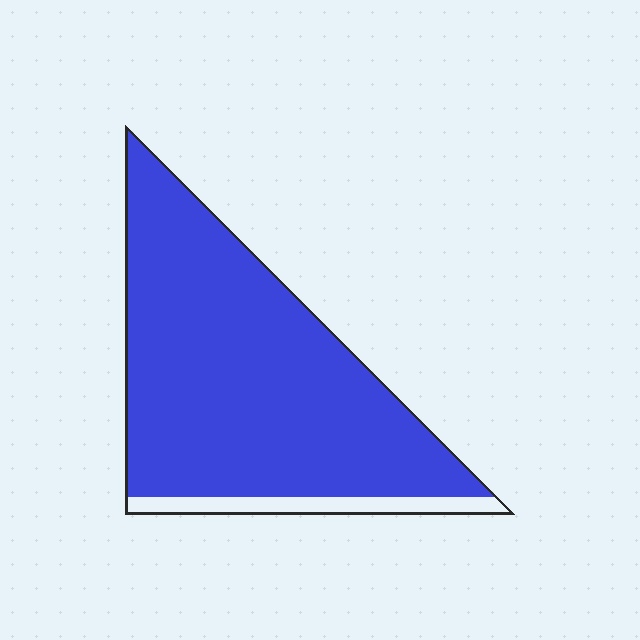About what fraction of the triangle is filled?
About nine tenths (9/10).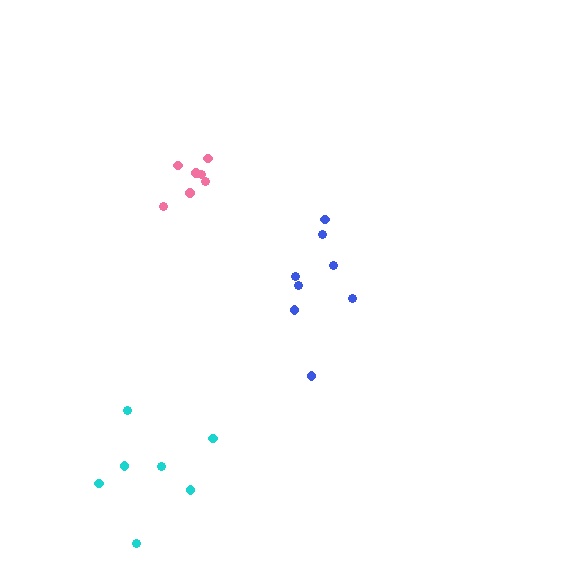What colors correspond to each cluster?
The clusters are colored: blue, pink, cyan.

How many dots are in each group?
Group 1: 8 dots, Group 2: 7 dots, Group 3: 7 dots (22 total).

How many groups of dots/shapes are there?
There are 3 groups.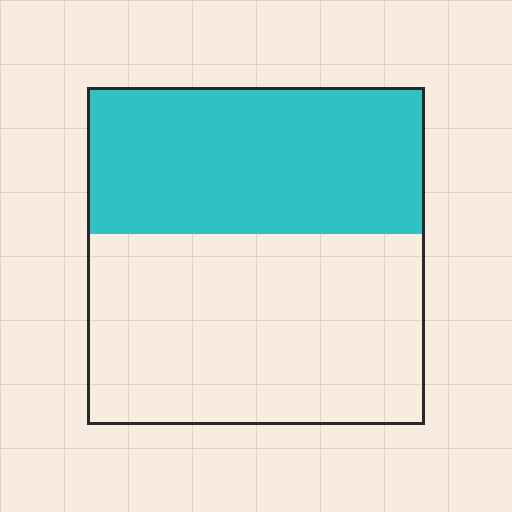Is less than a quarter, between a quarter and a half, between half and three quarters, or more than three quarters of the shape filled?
Between a quarter and a half.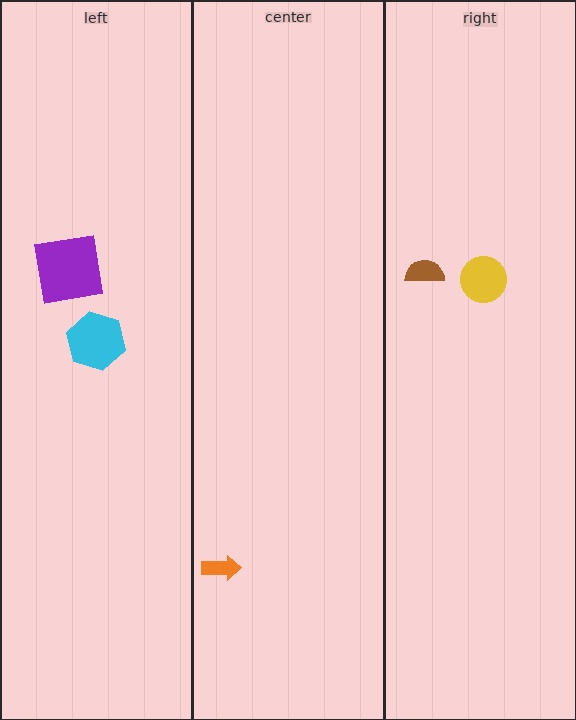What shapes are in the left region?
The purple square, the cyan hexagon.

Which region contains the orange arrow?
The center region.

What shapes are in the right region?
The yellow circle, the brown semicircle.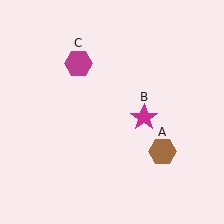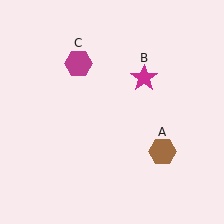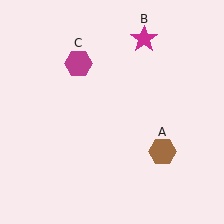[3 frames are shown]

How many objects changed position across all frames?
1 object changed position: magenta star (object B).